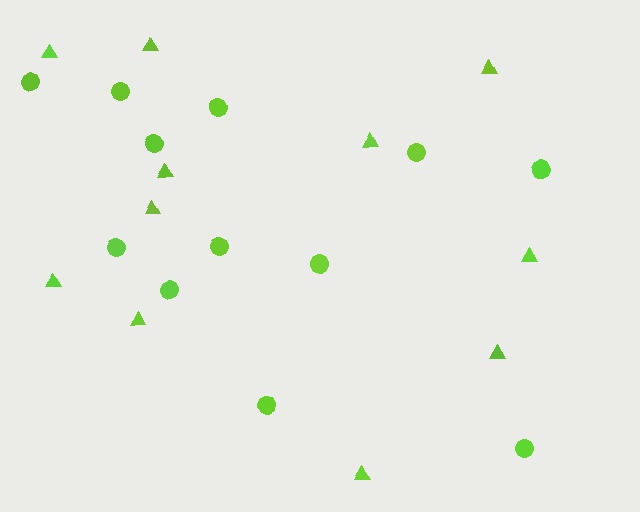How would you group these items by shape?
There are 2 groups: one group of triangles (11) and one group of circles (12).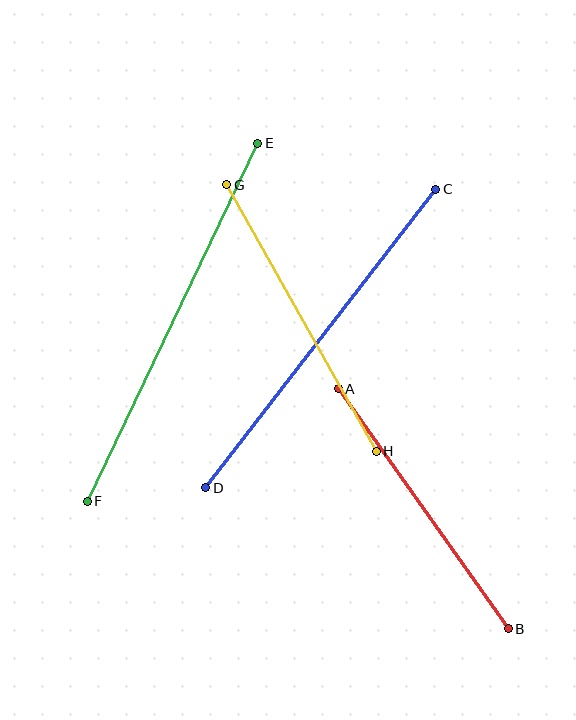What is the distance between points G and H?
The distance is approximately 306 pixels.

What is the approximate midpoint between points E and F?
The midpoint is at approximately (173, 322) pixels.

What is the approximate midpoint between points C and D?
The midpoint is at approximately (321, 338) pixels.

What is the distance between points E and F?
The distance is approximately 396 pixels.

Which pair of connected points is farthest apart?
Points E and F are farthest apart.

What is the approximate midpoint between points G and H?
The midpoint is at approximately (301, 318) pixels.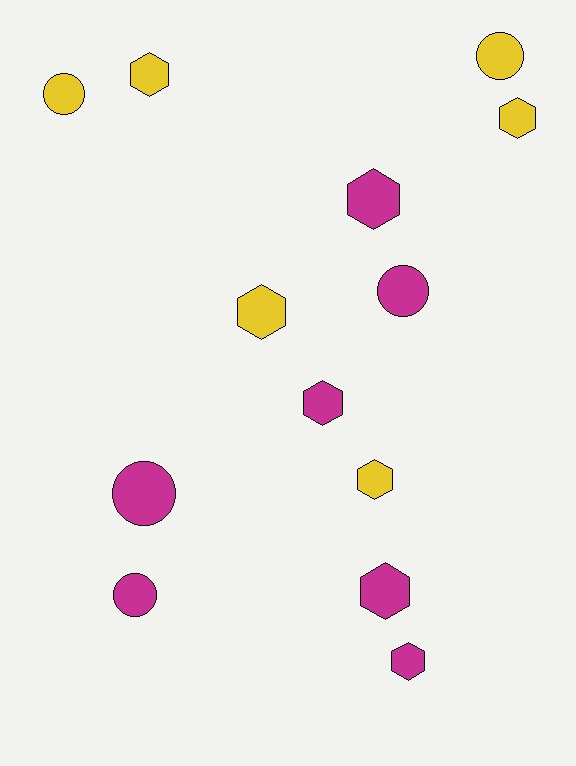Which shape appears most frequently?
Hexagon, with 8 objects.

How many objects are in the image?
There are 13 objects.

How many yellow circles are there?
There are 2 yellow circles.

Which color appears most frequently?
Magenta, with 7 objects.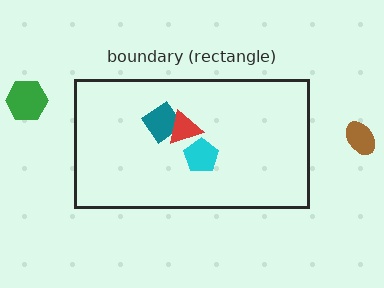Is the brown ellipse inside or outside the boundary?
Outside.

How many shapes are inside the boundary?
3 inside, 2 outside.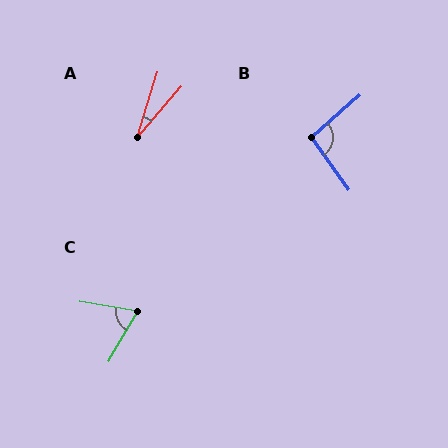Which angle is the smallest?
A, at approximately 23 degrees.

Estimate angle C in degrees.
Approximately 69 degrees.